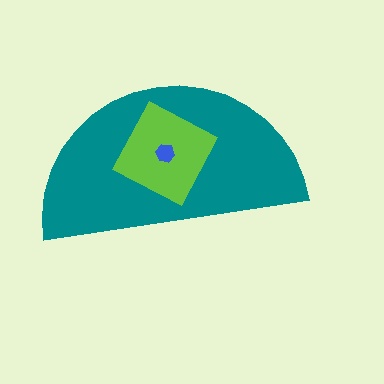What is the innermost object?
The blue hexagon.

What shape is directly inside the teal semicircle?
The lime square.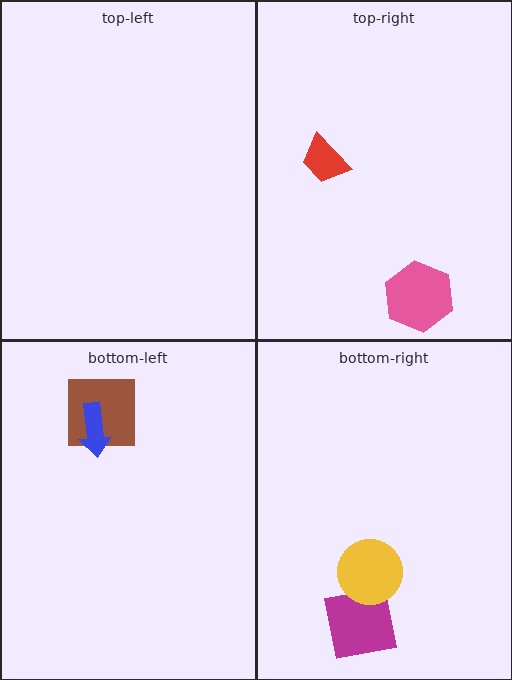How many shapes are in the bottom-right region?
2.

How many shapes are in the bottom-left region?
2.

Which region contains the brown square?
The bottom-left region.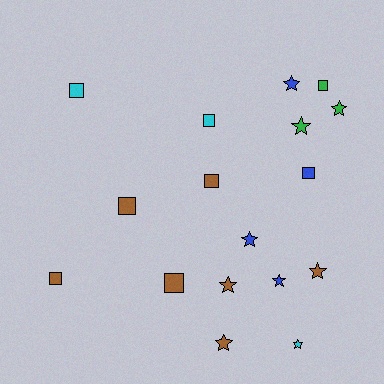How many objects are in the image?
There are 17 objects.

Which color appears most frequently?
Brown, with 7 objects.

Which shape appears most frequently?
Star, with 9 objects.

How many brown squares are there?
There are 4 brown squares.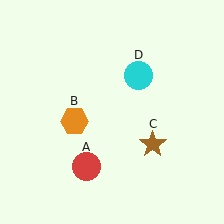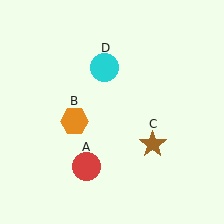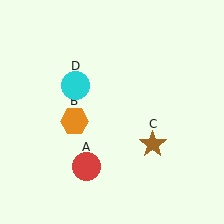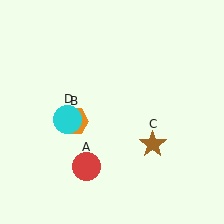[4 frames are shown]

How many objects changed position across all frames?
1 object changed position: cyan circle (object D).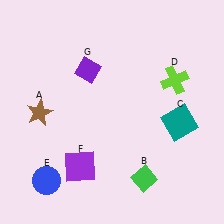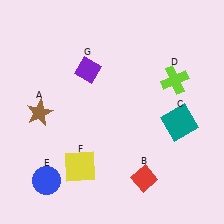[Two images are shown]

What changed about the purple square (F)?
In Image 1, F is purple. In Image 2, it changed to yellow.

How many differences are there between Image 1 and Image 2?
There are 2 differences between the two images.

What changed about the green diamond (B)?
In Image 1, B is green. In Image 2, it changed to red.